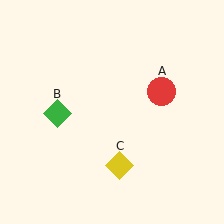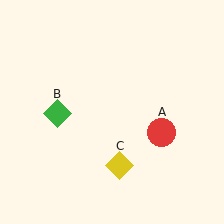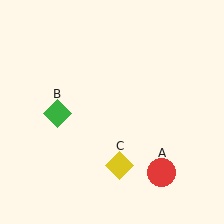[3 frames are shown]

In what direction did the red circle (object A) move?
The red circle (object A) moved down.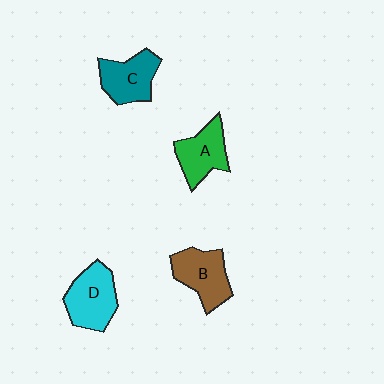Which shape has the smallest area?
Shape A (green).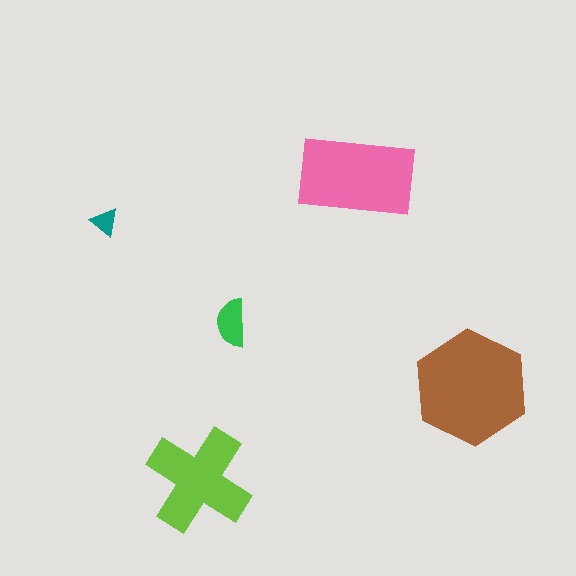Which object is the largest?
The brown hexagon.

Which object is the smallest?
The teal triangle.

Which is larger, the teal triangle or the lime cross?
The lime cross.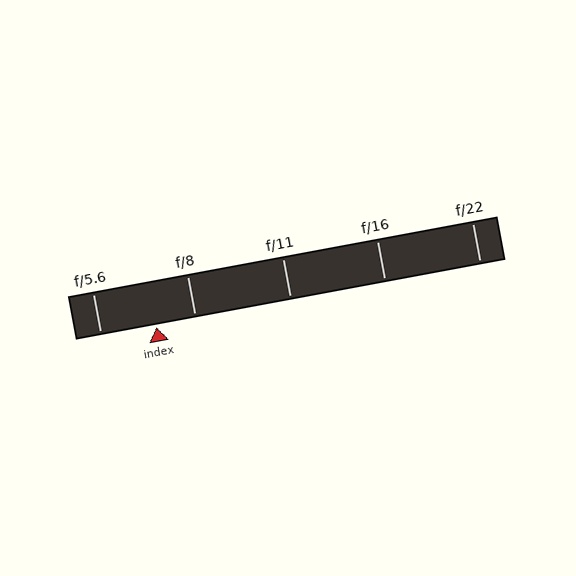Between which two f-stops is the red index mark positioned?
The index mark is between f/5.6 and f/8.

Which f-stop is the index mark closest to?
The index mark is closest to f/8.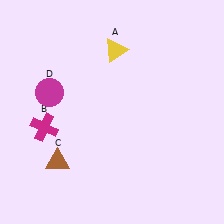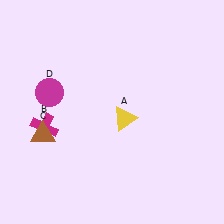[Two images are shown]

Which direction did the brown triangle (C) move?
The brown triangle (C) moved up.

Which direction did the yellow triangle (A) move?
The yellow triangle (A) moved down.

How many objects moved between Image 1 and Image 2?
2 objects moved between the two images.